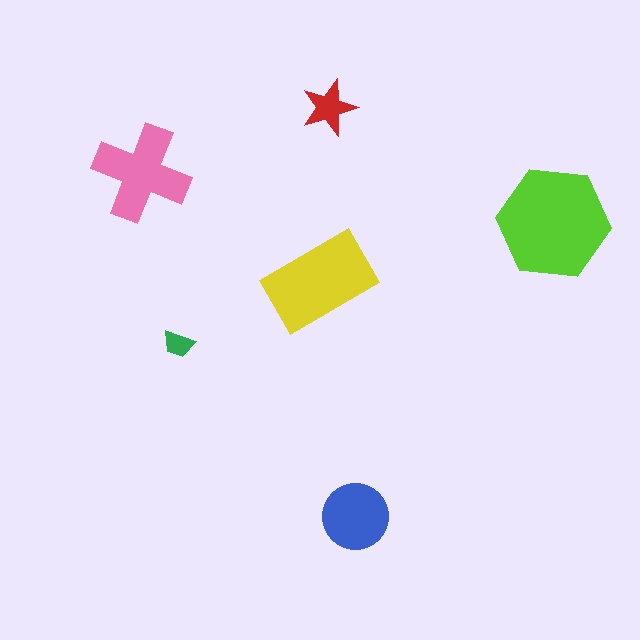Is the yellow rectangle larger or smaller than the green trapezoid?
Larger.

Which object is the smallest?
The green trapezoid.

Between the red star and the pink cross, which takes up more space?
The pink cross.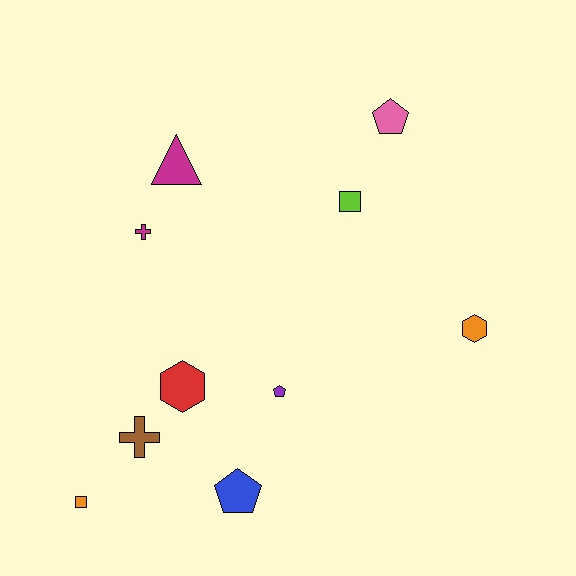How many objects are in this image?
There are 10 objects.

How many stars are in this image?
There are no stars.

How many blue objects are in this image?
There is 1 blue object.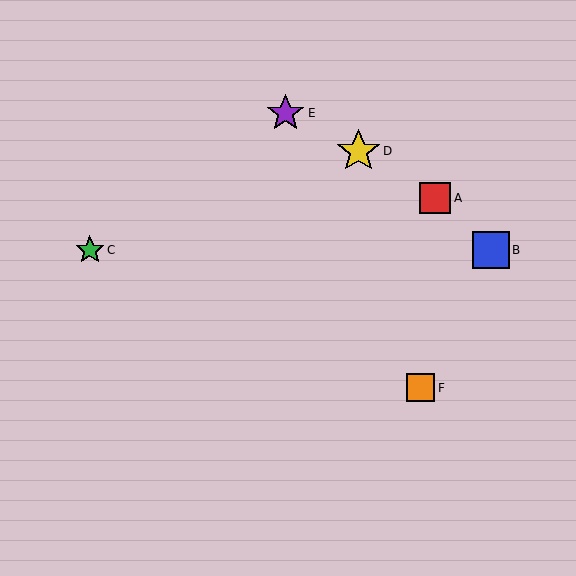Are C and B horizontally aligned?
Yes, both are at y≈250.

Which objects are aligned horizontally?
Objects B, C are aligned horizontally.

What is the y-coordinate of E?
Object E is at y≈113.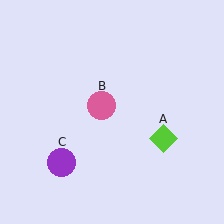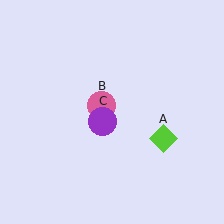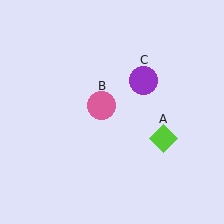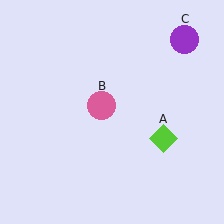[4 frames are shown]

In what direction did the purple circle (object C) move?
The purple circle (object C) moved up and to the right.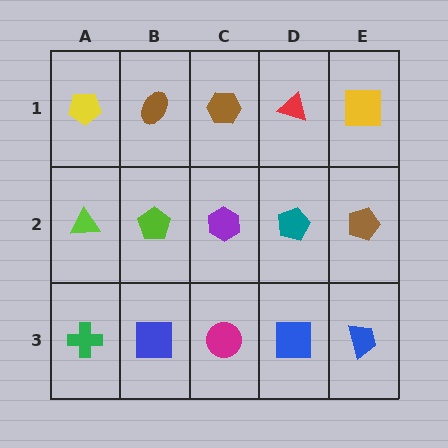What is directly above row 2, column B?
A brown ellipse.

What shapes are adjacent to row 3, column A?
A lime triangle (row 2, column A), a blue square (row 3, column B).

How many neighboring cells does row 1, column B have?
3.